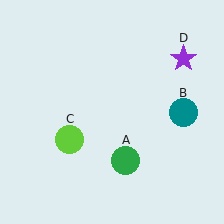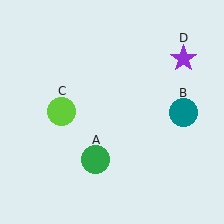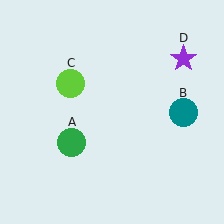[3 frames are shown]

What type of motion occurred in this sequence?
The green circle (object A), lime circle (object C) rotated clockwise around the center of the scene.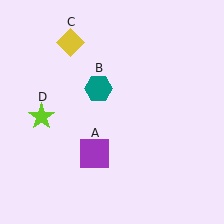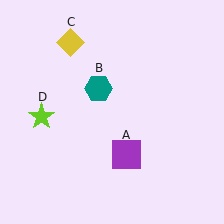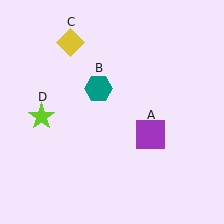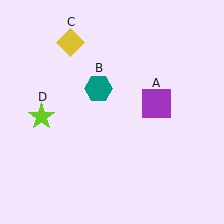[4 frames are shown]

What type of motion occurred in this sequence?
The purple square (object A) rotated counterclockwise around the center of the scene.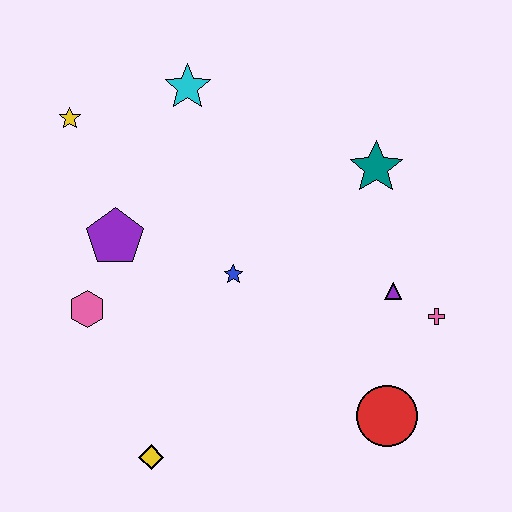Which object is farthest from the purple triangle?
The yellow star is farthest from the purple triangle.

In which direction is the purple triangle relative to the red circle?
The purple triangle is above the red circle.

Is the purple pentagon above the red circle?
Yes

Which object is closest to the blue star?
The purple pentagon is closest to the blue star.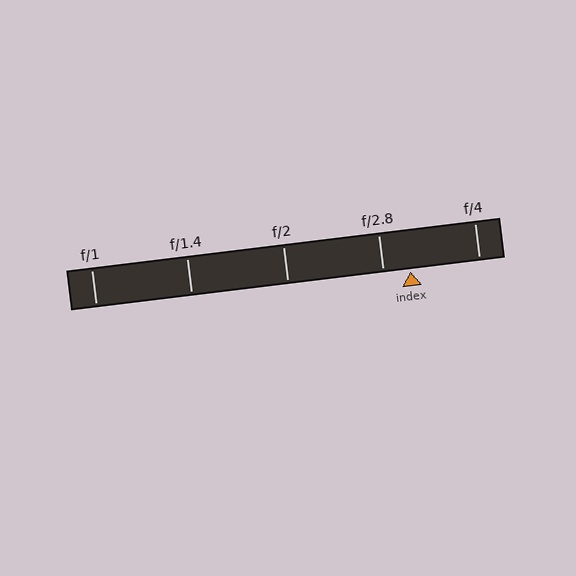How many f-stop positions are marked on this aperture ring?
There are 5 f-stop positions marked.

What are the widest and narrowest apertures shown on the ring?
The widest aperture shown is f/1 and the narrowest is f/4.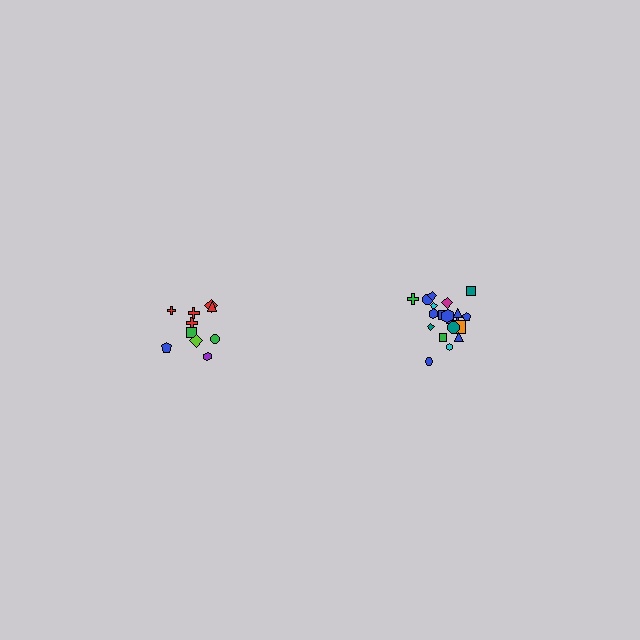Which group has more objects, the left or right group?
The right group.